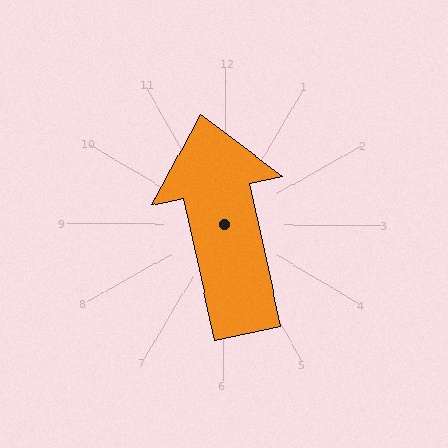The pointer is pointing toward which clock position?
Roughly 12 o'clock.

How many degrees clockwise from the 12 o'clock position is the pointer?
Approximately 347 degrees.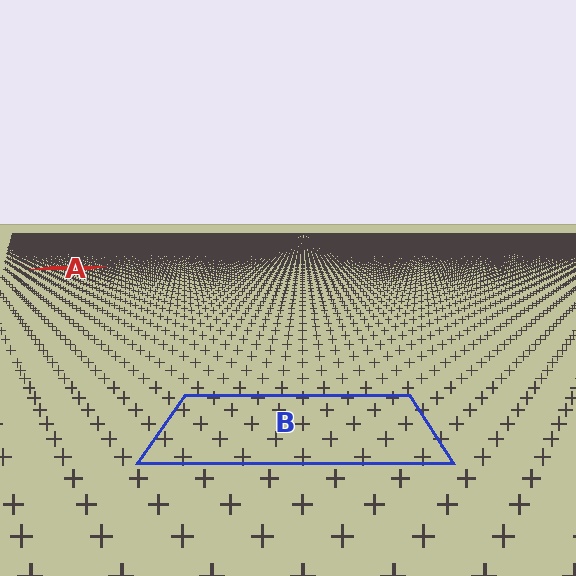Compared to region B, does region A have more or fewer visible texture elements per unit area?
Region A has more texture elements per unit area — they are packed more densely because it is farther away.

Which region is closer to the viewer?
Region B is closer. The texture elements there are larger and more spread out.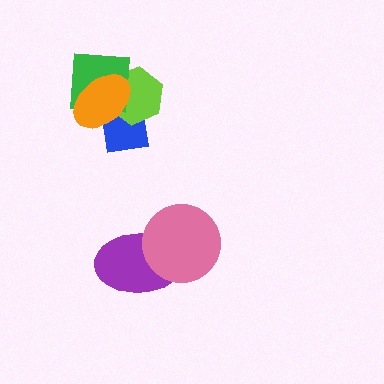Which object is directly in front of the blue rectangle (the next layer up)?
The lime hexagon is directly in front of the blue rectangle.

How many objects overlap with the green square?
3 objects overlap with the green square.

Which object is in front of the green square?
The orange ellipse is in front of the green square.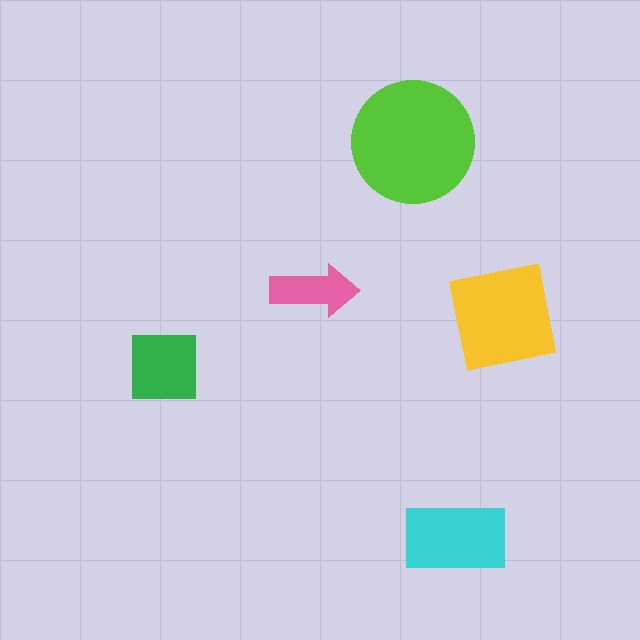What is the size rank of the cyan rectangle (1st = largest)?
3rd.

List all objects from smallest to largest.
The pink arrow, the green square, the cyan rectangle, the yellow square, the lime circle.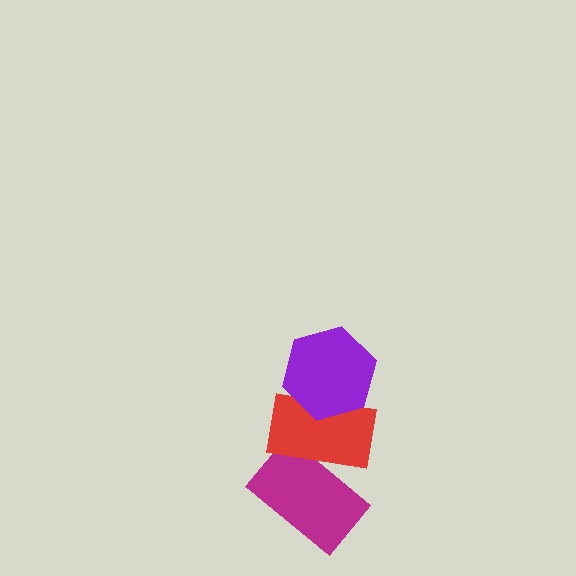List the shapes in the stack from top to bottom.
From top to bottom: the purple hexagon, the red rectangle, the magenta rectangle.